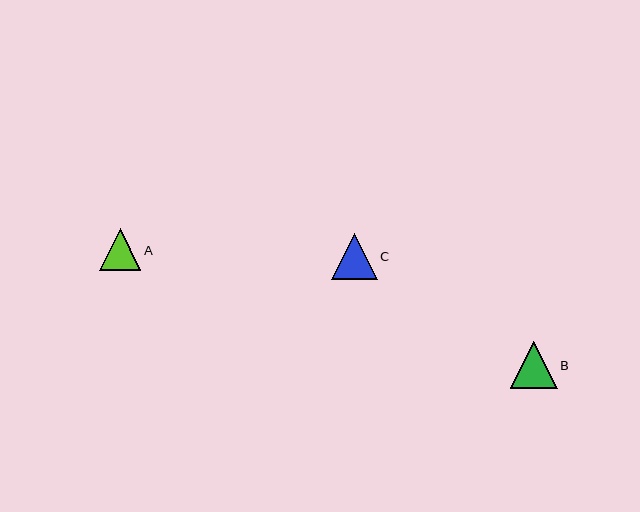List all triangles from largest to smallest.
From largest to smallest: B, C, A.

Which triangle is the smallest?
Triangle A is the smallest with a size of approximately 42 pixels.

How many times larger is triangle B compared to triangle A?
Triangle B is approximately 1.1 times the size of triangle A.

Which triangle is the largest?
Triangle B is the largest with a size of approximately 47 pixels.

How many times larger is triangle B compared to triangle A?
Triangle B is approximately 1.1 times the size of triangle A.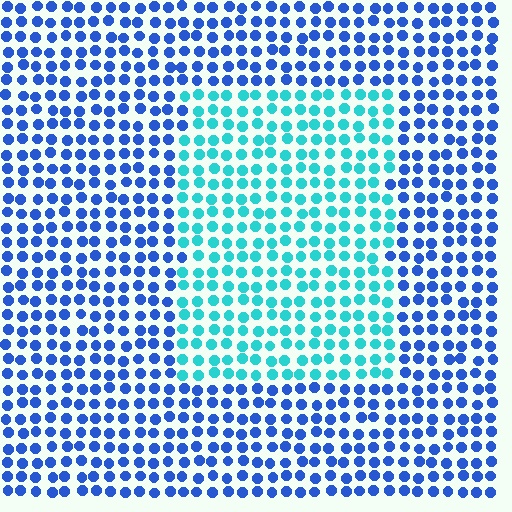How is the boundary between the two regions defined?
The boundary is defined purely by a slight shift in hue (about 44 degrees). Spacing, size, and orientation are identical on both sides.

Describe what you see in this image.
The image is filled with small blue elements in a uniform arrangement. A rectangle-shaped region is visible where the elements are tinted to a slightly different hue, forming a subtle color boundary.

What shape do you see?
I see a rectangle.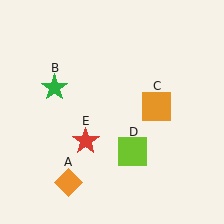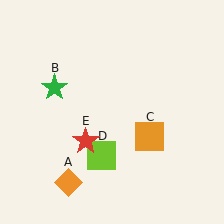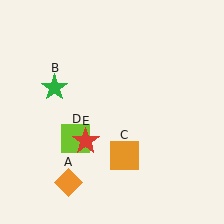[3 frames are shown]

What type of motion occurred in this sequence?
The orange square (object C), lime square (object D) rotated clockwise around the center of the scene.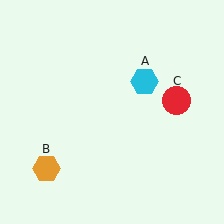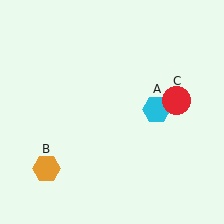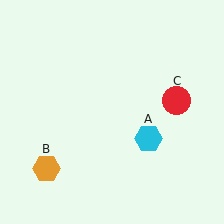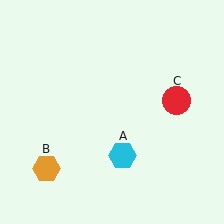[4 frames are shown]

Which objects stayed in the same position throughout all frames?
Orange hexagon (object B) and red circle (object C) remained stationary.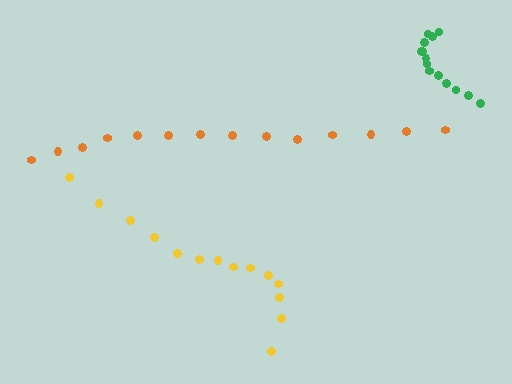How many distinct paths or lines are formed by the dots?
There are 3 distinct paths.